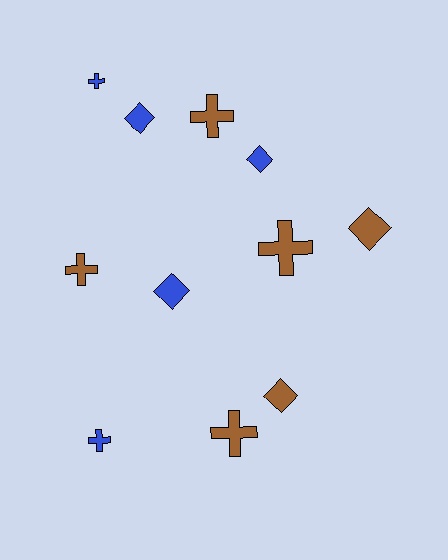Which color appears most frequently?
Brown, with 6 objects.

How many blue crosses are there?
There are 2 blue crosses.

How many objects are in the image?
There are 11 objects.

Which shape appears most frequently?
Cross, with 6 objects.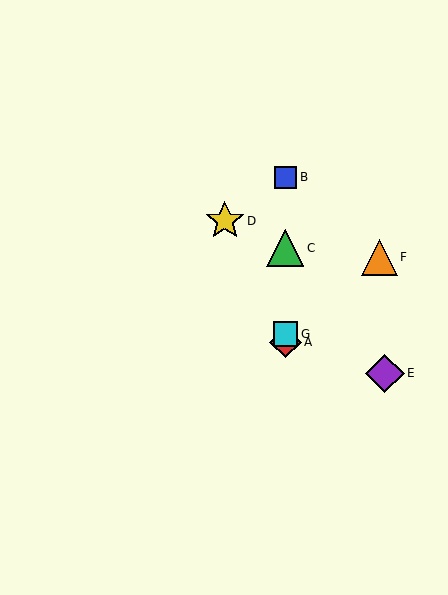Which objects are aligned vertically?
Objects A, B, C, G are aligned vertically.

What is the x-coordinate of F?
Object F is at x≈379.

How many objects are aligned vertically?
4 objects (A, B, C, G) are aligned vertically.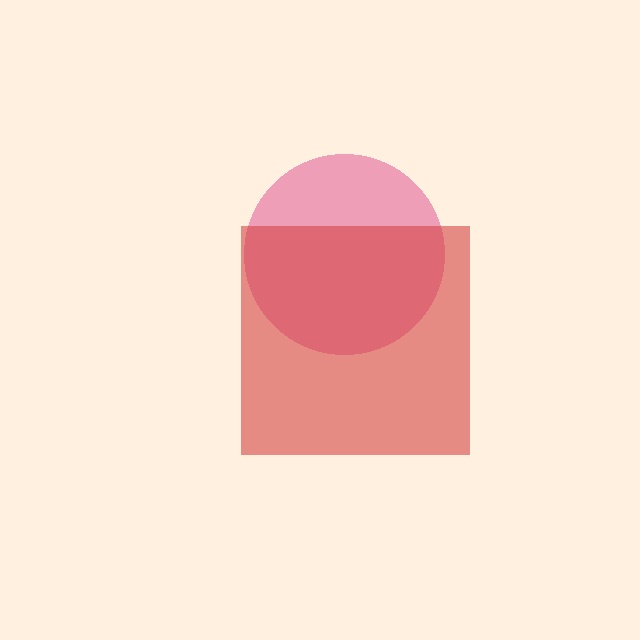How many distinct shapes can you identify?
There are 2 distinct shapes: a pink circle, a red square.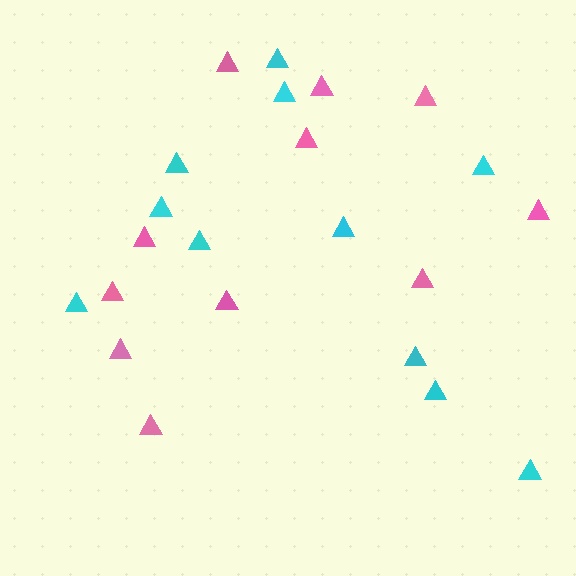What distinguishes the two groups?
There are 2 groups: one group of cyan triangles (11) and one group of pink triangles (11).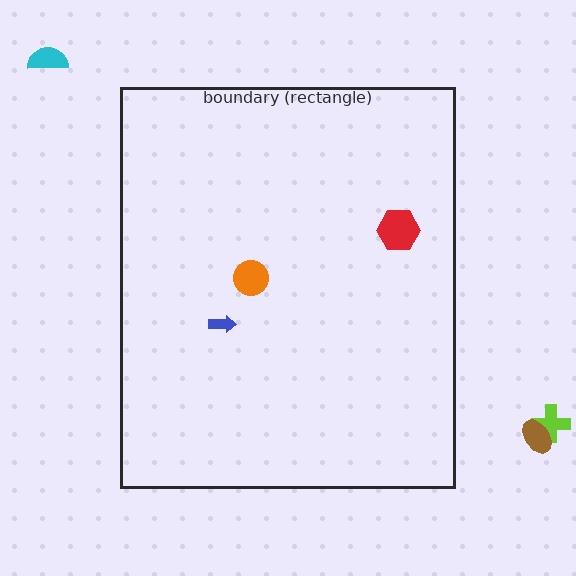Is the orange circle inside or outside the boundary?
Inside.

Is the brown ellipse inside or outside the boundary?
Outside.